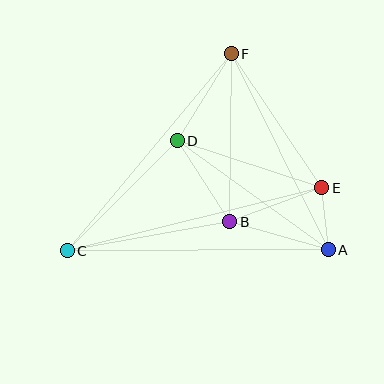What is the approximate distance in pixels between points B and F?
The distance between B and F is approximately 168 pixels.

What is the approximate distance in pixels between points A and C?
The distance between A and C is approximately 261 pixels.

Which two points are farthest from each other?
Points C and E are farthest from each other.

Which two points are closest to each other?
Points A and E are closest to each other.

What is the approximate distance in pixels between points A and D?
The distance between A and D is approximately 187 pixels.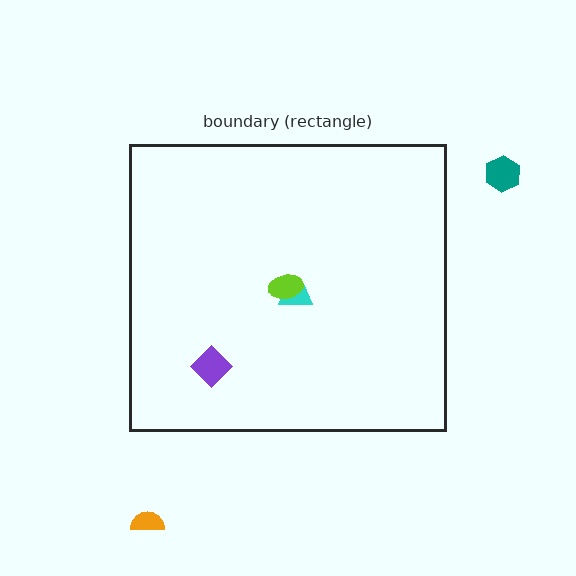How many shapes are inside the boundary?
3 inside, 2 outside.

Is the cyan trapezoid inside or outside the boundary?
Inside.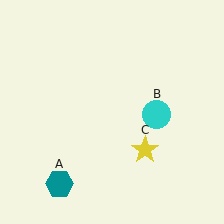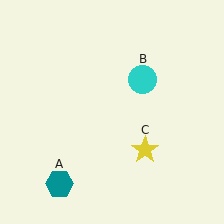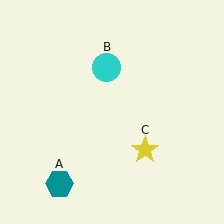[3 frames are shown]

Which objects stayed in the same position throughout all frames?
Teal hexagon (object A) and yellow star (object C) remained stationary.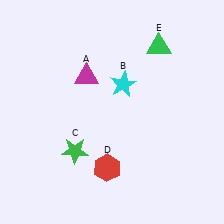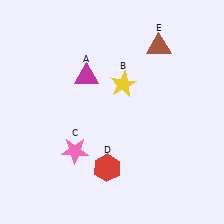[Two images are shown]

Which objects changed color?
B changed from cyan to yellow. C changed from green to pink. E changed from green to brown.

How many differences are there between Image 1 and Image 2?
There are 3 differences between the two images.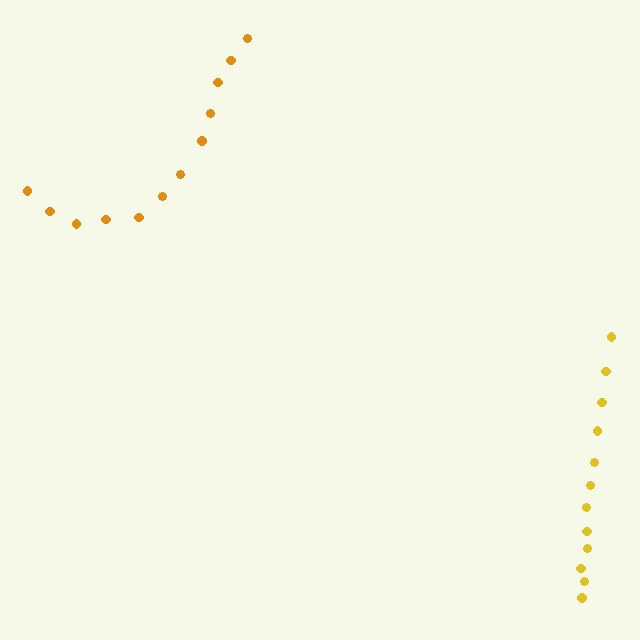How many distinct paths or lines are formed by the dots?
There are 2 distinct paths.